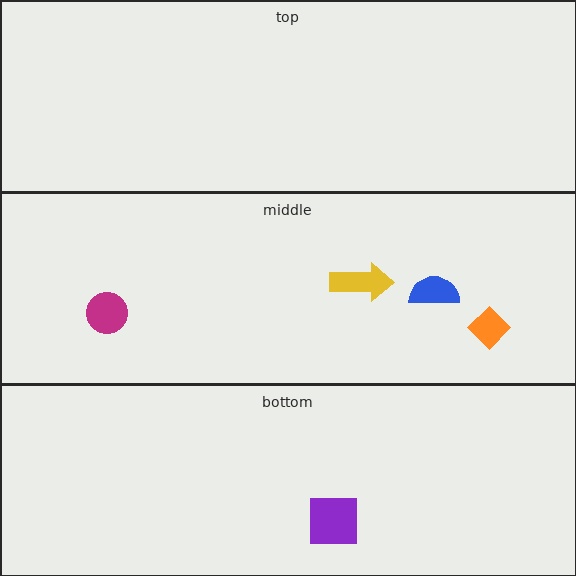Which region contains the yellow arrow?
The middle region.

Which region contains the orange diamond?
The middle region.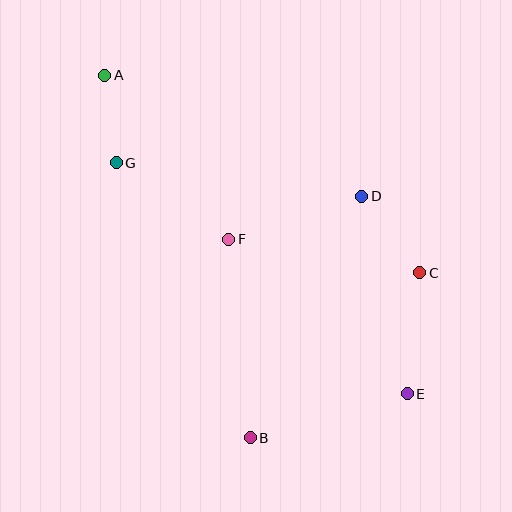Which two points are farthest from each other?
Points A and E are farthest from each other.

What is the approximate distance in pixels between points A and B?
The distance between A and B is approximately 391 pixels.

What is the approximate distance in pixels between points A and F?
The distance between A and F is approximately 206 pixels.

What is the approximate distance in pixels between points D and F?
The distance between D and F is approximately 140 pixels.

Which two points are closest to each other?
Points A and G are closest to each other.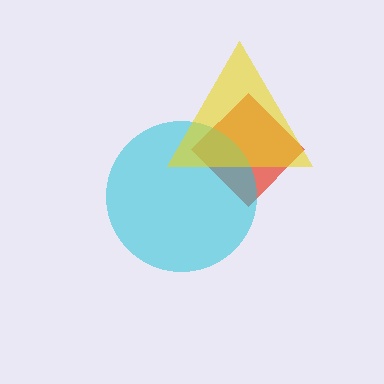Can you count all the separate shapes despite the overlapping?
Yes, there are 3 separate shapes.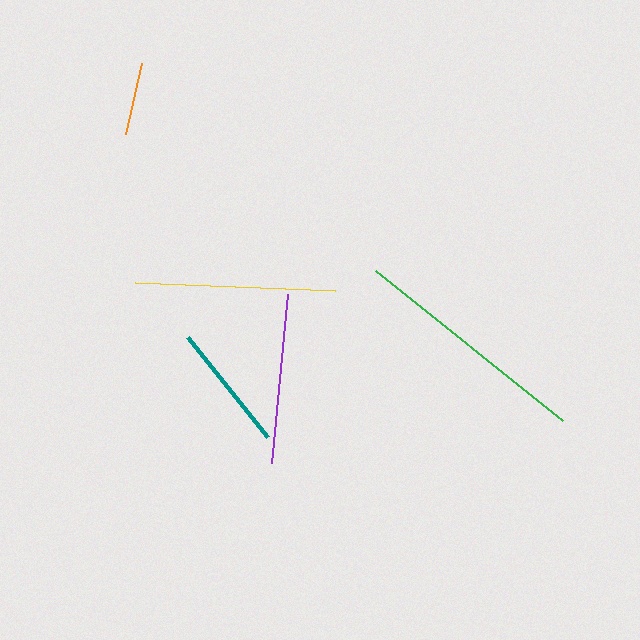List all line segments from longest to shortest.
From longest to shortest: green, yellow, purple, teal, orange.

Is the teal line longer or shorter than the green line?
The green line is longer than the teal line.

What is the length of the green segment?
The green segment is approximately 240 pixels long.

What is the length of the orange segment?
The orange segment is approximately 72 pixels long.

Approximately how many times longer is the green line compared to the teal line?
The green line is approximately 1.9 times the length of the teal line.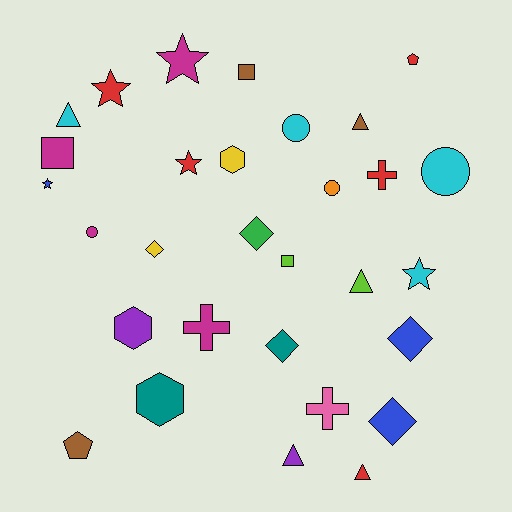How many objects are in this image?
There are 30 objects.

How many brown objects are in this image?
There are 3 brown objects.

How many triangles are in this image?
There are 5 triangles.